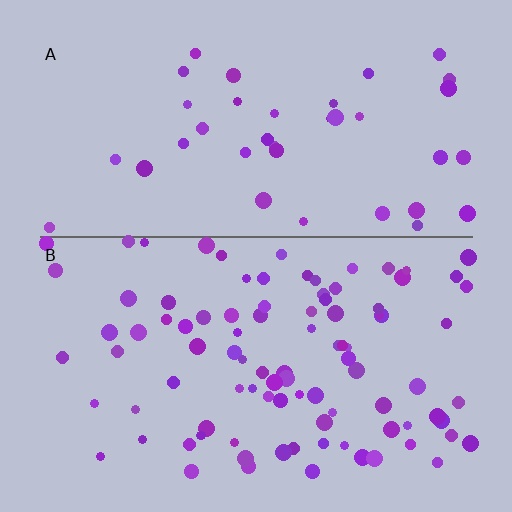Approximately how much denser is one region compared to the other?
Approximately 2.5× — region B over region A.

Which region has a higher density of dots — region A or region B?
B (the bottom).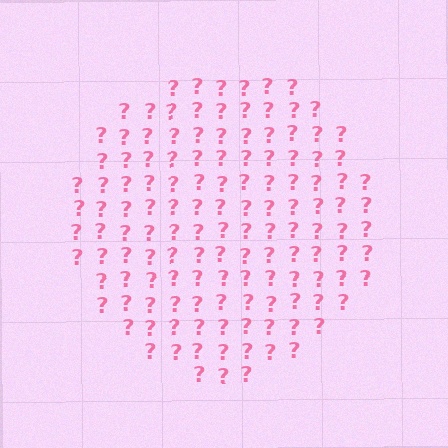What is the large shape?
The large shape is a circle.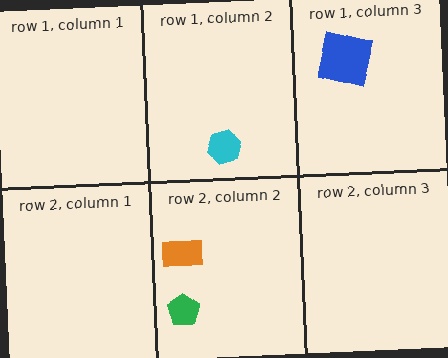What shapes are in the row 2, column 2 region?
The orange rectangle, the green pentagon.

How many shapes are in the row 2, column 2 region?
2.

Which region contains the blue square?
The row 1, column 3 region.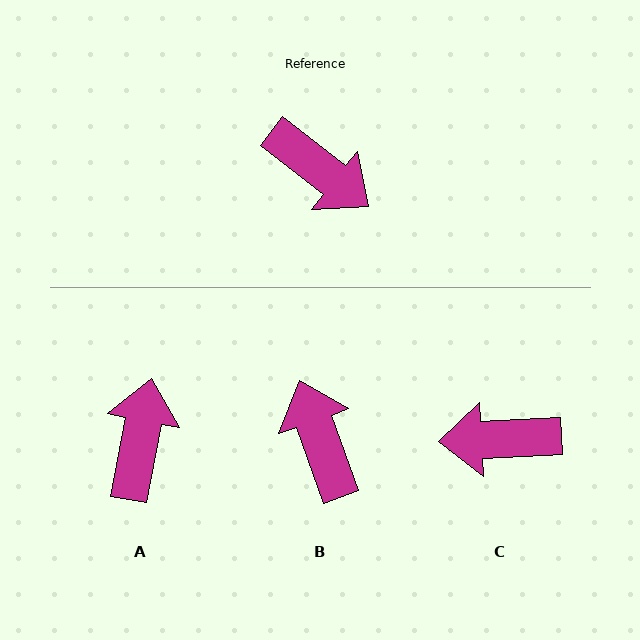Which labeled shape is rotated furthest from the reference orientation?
B, about 148 degrees away.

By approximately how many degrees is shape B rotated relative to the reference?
Approximately 148 degrees counter-clockwise.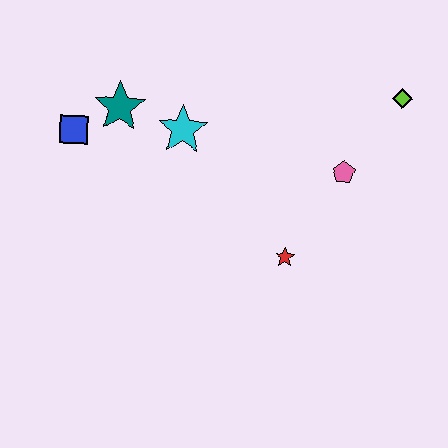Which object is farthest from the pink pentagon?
The blue square is farthest from the pink pentagon.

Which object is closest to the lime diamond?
The pink pentagon is closest to the lime diamond.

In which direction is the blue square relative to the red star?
The blue square is to the left of the red star.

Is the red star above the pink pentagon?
No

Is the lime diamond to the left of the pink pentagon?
No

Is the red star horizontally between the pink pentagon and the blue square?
Yes